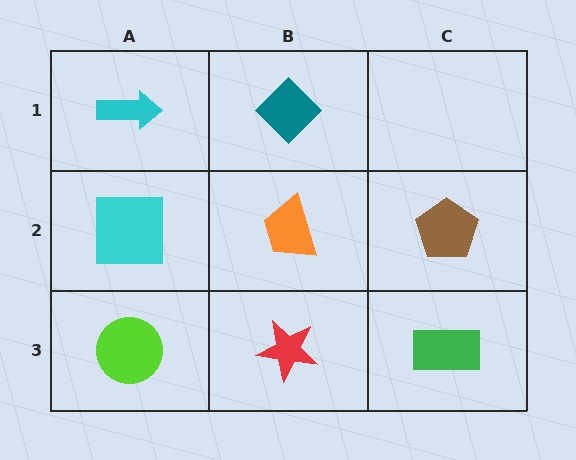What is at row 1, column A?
A cyan arrow.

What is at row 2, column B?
An orange trapezoid.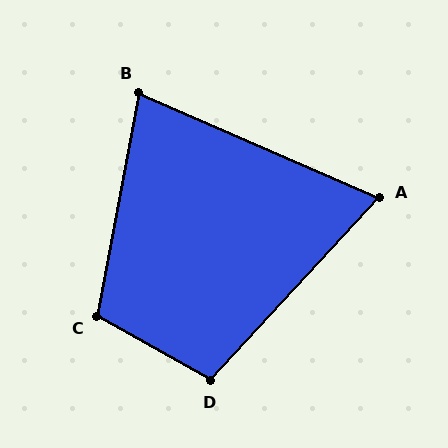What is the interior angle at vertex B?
Approximately 77 degrees (acute).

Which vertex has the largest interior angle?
C, at approximately 109 degrees.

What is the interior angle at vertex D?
Approximately 103 degrees (obtuse).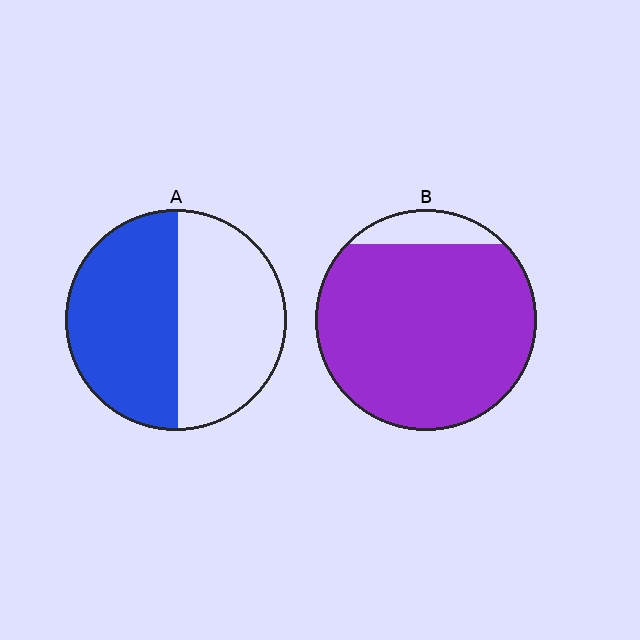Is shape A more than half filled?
Roughly half.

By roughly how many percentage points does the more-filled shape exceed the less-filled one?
By roughly 40 percentage points (B over A).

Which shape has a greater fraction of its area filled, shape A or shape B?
Shape B.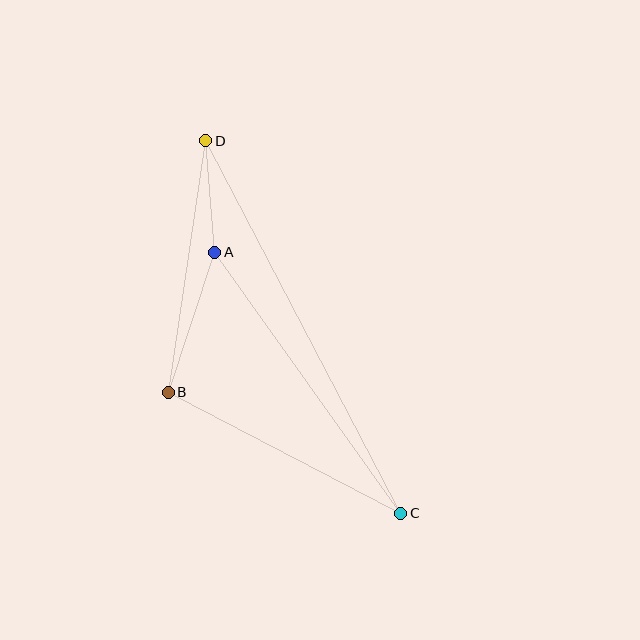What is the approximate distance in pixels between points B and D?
The distance between B and D is approximately 254 pixels.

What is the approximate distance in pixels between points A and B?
The distance between A and B is approximately 148 pixels.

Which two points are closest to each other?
Points A and D are closest to each other.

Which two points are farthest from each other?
Points C and D are farthest from each other.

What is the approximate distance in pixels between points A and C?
The distance between A and C is approximately 320 pixels.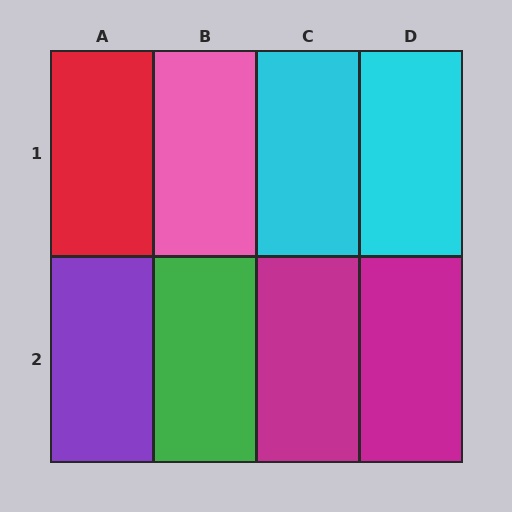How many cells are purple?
1 cell is purple.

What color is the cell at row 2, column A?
Purple.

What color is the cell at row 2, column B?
Green.